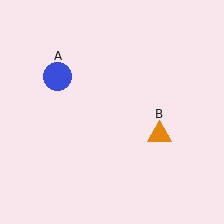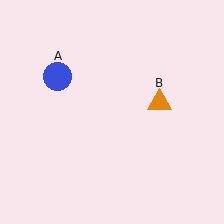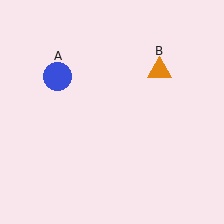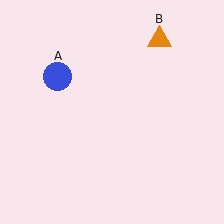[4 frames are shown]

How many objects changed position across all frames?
1 object changed position: orange triangle (object B).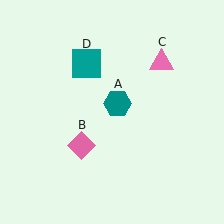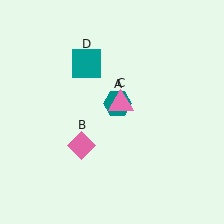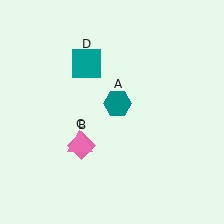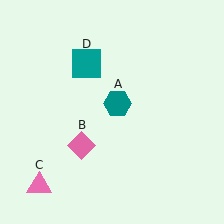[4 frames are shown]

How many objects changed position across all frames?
1 object changed position: pink triangle (object C).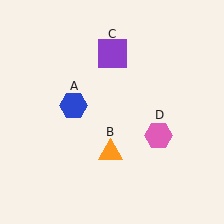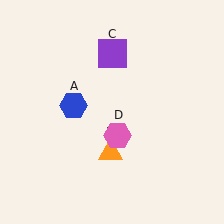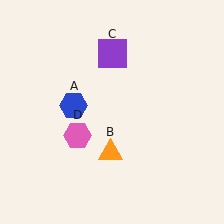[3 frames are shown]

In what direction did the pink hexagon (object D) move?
The pink hexagon (object D) moved left.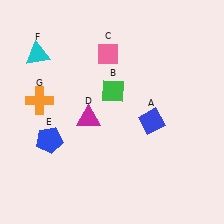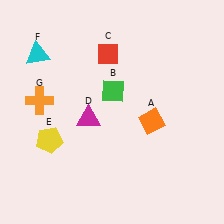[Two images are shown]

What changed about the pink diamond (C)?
In Image 1, C is pink. In Image 2, it changed to red.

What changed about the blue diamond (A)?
In Image 1, A is blue. In Image 2, it changed to orange.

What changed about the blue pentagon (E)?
In Image 1, E is blue. In Image 2, it changed to yellow.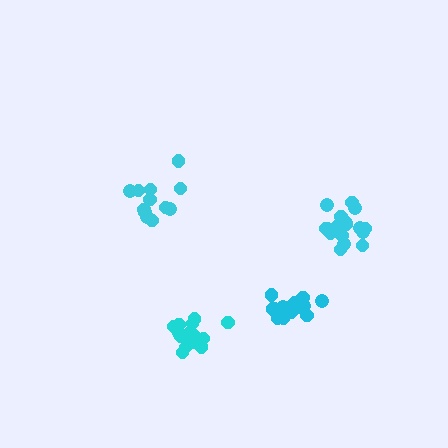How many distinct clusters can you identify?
There are 4 distinct clusters.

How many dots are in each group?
Group 1: 16 dots, Group 2: 17 dots, Group 3: 16 dots, Group 4: 12 dots (61 total).